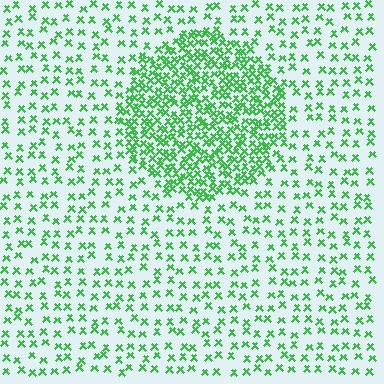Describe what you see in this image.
The image contains small green elements arranged at two different densities. A circle-shaped region is visible where the elements are more densely packed than the surrounding area.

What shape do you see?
I see a circle.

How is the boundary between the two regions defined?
The boundary is defined by a change in element density (approximately 2.6x ratio). All elements are the same color, size, and shape.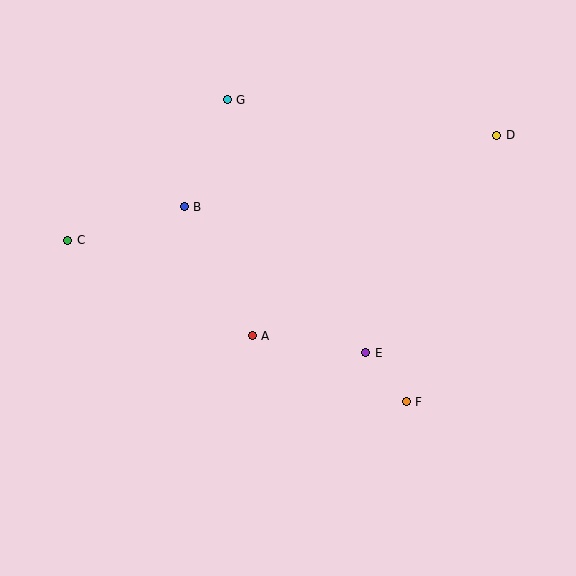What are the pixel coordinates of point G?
Point G is at (227, 100).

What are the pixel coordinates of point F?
Point F is at (406, 402).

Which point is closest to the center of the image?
Point A at (252, 336) is closest to the center.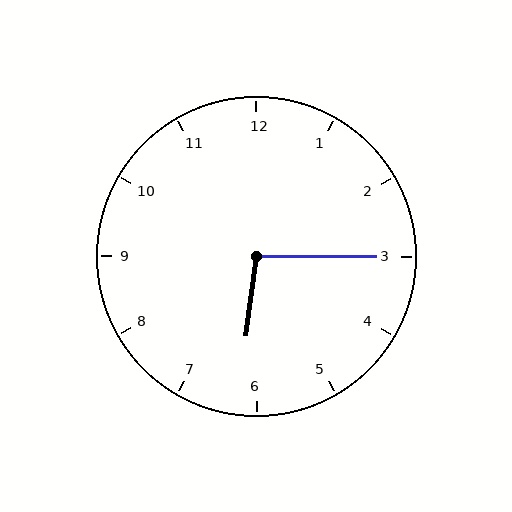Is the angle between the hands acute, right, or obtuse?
It is obtuse.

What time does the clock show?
6:15.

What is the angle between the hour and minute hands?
Approximately 98 degrees.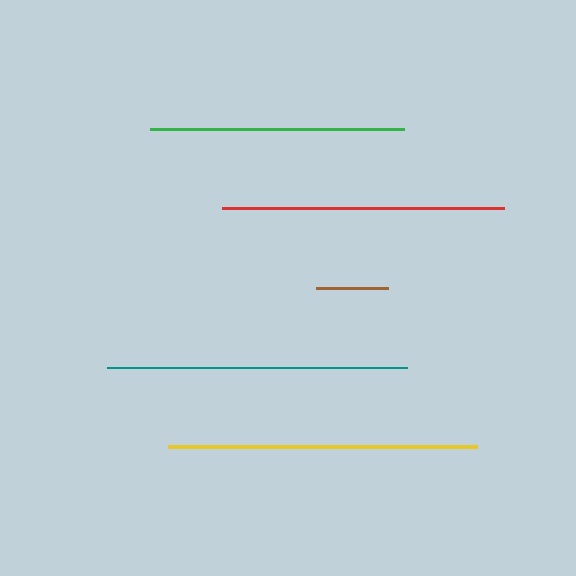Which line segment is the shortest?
The brown line is the shortest at approximately 71 pixels.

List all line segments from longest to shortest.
From longest to shortest: yellow, teal, red, green, brown.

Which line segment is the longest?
The yellow line is the longest at approximately 309 pixels.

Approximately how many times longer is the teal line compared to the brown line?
The teal line is approximately 4.2 times the length of the brown line.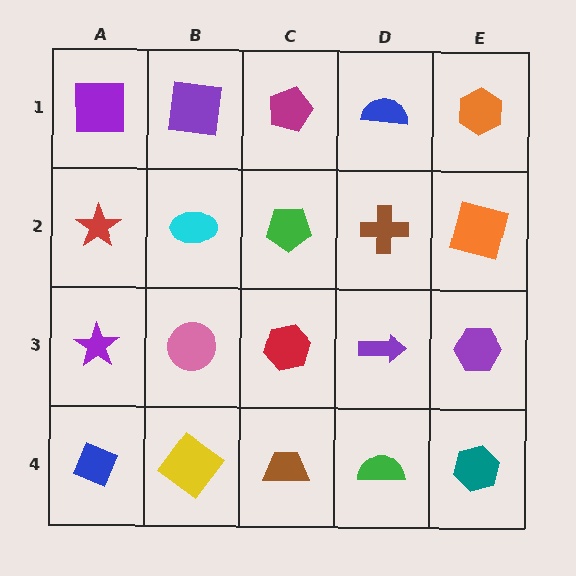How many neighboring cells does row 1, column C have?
3.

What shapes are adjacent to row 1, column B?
A cyan ellipse (row 2, column B), a purple square (row 1, column A), a magenta pentagon (row 1, column C).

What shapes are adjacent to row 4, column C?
A red hexagon (row 3, column C), a yellow diamond (row 4, column B), a green semicircle (row 4, column D).